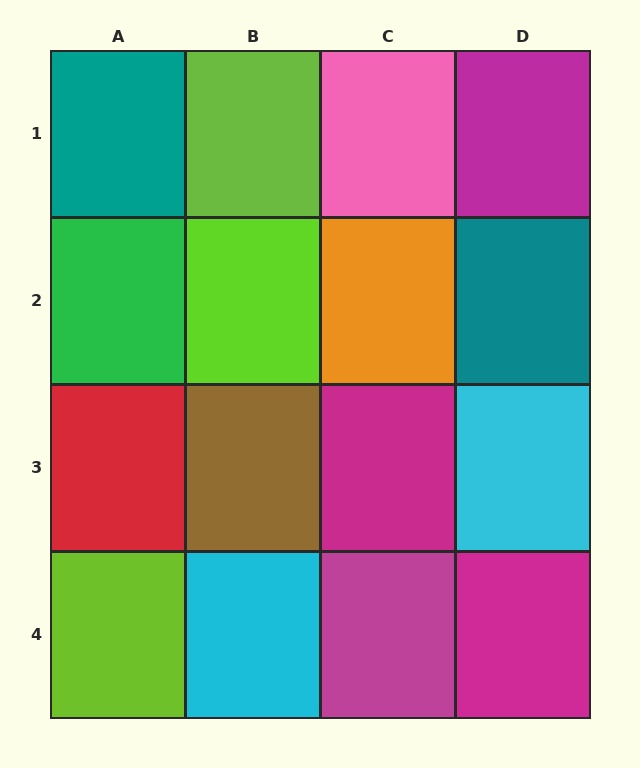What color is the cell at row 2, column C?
Orange.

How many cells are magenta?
4 cells are magenta.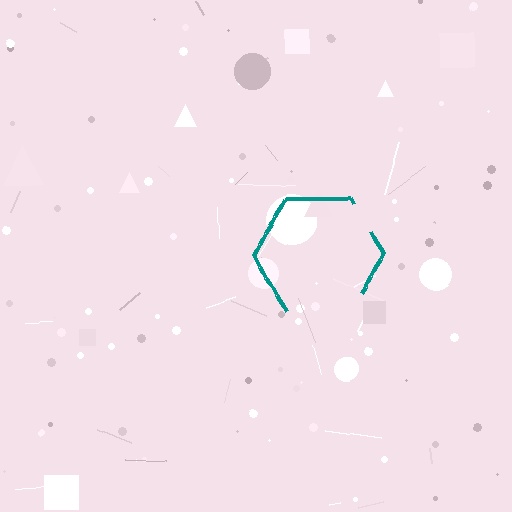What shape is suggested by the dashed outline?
The dashed outline suggests a hexagon.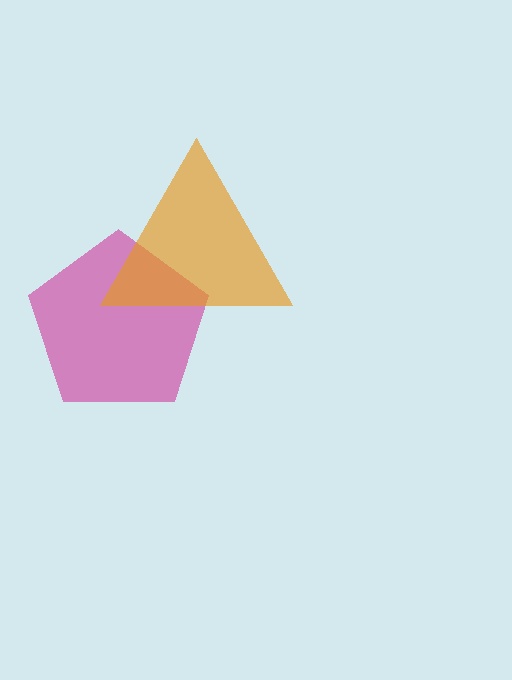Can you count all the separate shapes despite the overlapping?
Yes, there are 2 separate shapes.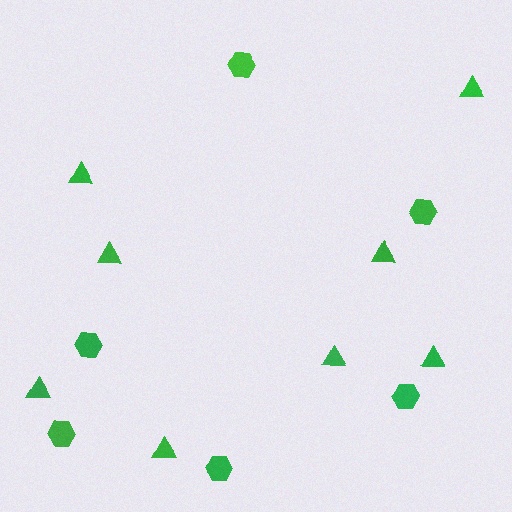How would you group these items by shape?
There are 2 groups: one group of hexagons (6) and one group of triangles (8).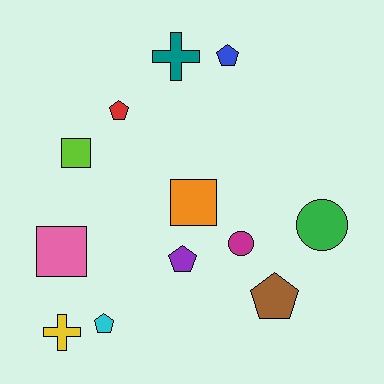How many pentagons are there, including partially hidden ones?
There are 5 pentagons.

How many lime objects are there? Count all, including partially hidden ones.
There is 1 lime object.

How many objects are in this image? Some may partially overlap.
There are 12 objects.